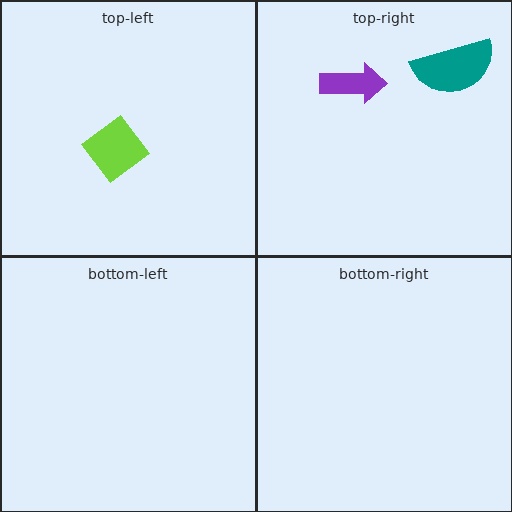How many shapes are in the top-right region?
2.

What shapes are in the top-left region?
The lime diamond.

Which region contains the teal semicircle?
The top-right region.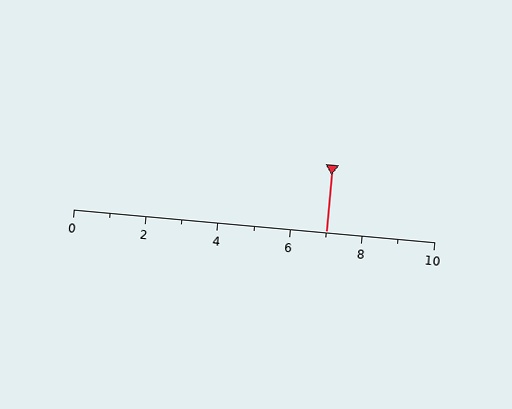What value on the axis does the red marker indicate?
The marker indicates approximately 7.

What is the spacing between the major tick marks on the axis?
The major ticks are spaced 2 apart.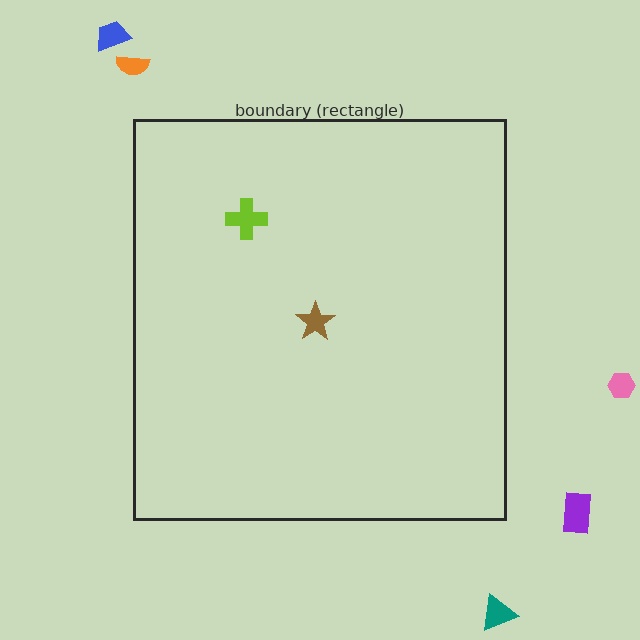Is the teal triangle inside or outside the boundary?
Outside.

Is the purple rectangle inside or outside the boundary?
Outside.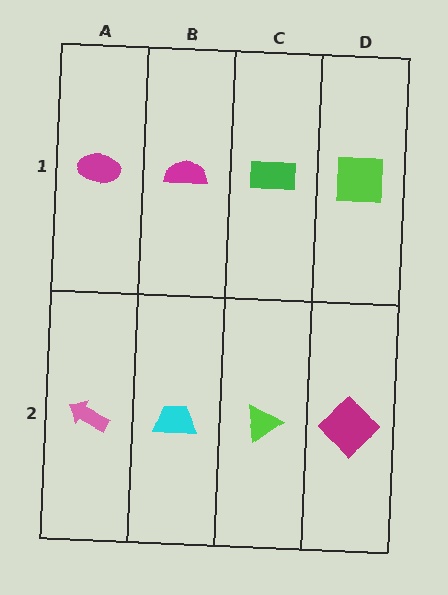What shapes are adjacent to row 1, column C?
A lime triangle (row 2, column C), a magenta semicircle (row 1, column B), a lime square (row 1, column D).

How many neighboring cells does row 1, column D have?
2.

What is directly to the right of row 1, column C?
A lime square.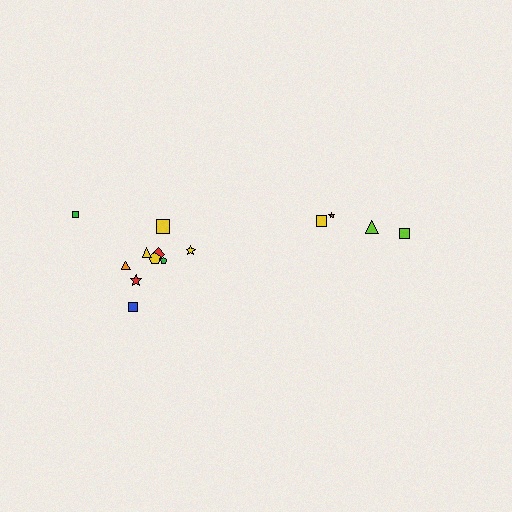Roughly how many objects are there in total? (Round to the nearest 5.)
Roughly 15 objects in total.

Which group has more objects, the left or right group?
The left group.